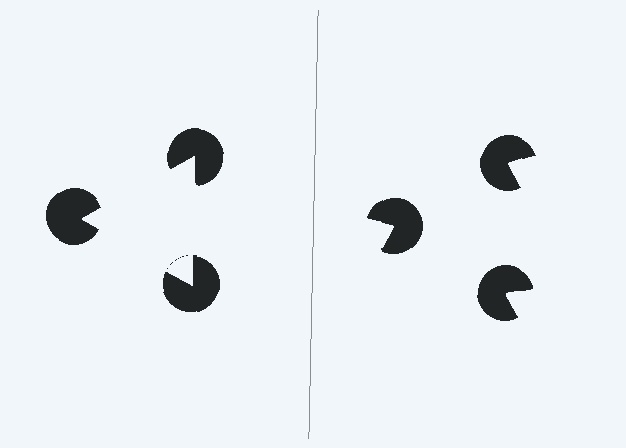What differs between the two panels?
The pac-man discs are positioned identically on both sides; only the wedge orientations differ. On the left they align to a triangle; on the right they are misaligned.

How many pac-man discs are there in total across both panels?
6 — 3 on each side.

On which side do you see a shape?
An illusory triangle appears on the left side. On the right side the wedge cuts are rotated, so no coherent shape forms.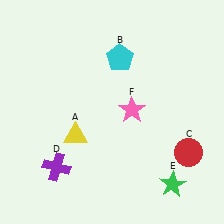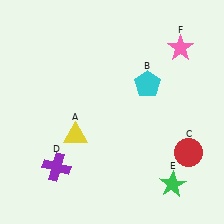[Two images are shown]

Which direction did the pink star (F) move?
The pink star (F) moved up.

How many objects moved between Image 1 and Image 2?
2 objects moved between the two images.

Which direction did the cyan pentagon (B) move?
The cyan pentagon (B) moved right.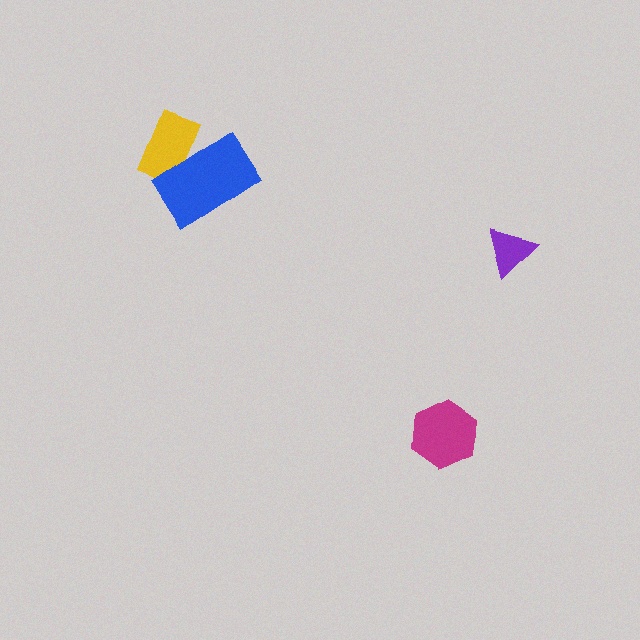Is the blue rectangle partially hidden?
No, no other shape covers it.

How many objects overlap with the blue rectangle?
1 object overlaps with the blue rectangle.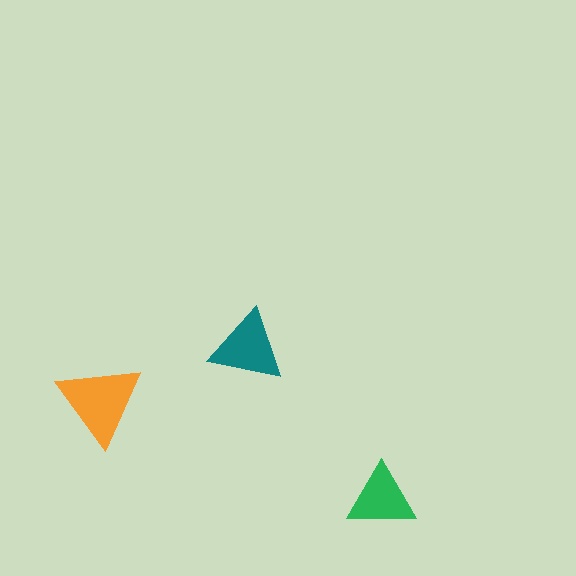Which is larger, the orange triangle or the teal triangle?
The orange one.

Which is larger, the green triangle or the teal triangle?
The teal one.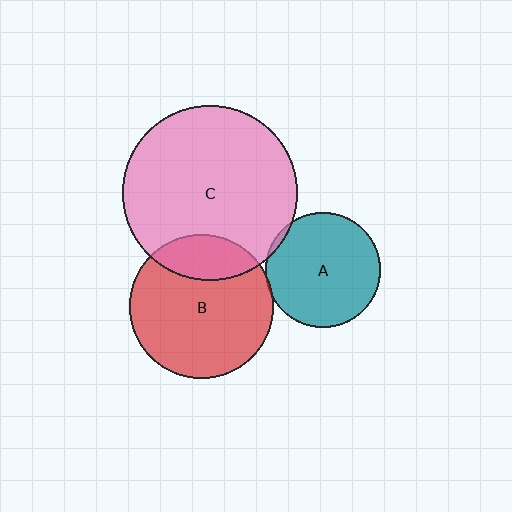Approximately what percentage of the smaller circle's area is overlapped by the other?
Approximately 5%.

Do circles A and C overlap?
Yes.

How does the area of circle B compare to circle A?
Approximately 1.6 times.